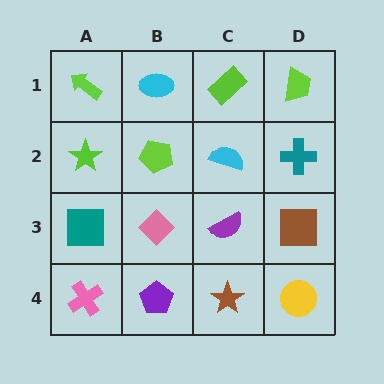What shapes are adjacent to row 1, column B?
A lime pentagon (row 2, column B), a lime arrow (row 1, column A), a lime rectangle (row 1, column C).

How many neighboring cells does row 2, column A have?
3.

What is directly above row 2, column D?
A lime trapezoid.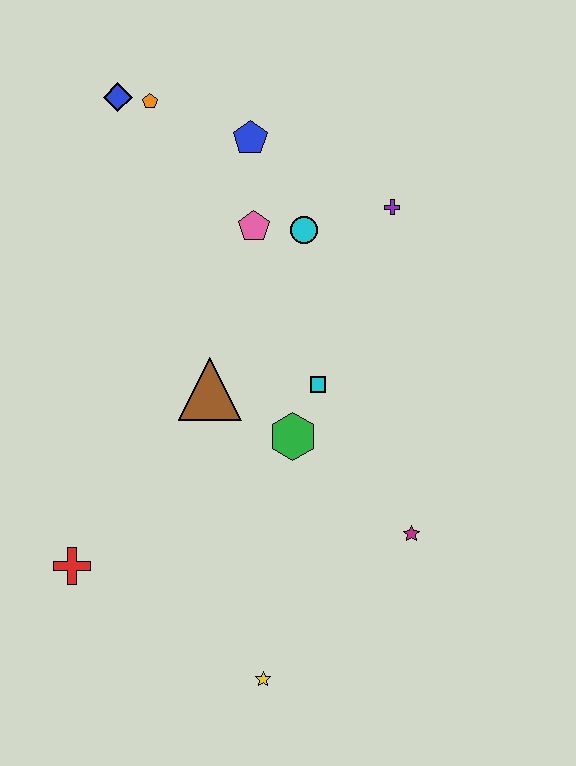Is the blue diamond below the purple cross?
No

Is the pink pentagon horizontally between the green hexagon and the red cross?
Yes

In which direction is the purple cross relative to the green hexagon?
The purple cross is above the green hexagon.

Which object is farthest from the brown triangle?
The blue diamond is farthest from the brown triangle.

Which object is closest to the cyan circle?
The pink pentagon is closest to the cyan circle.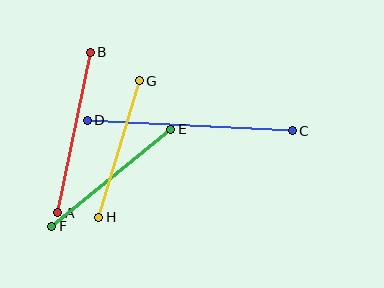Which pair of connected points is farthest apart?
Points C and D are farthest apart.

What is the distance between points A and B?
The distance is approximately 164 pixels.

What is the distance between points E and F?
The distance is approximately 153 pixels.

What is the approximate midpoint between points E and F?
The midpoint is at approximately (111, 178) pixels.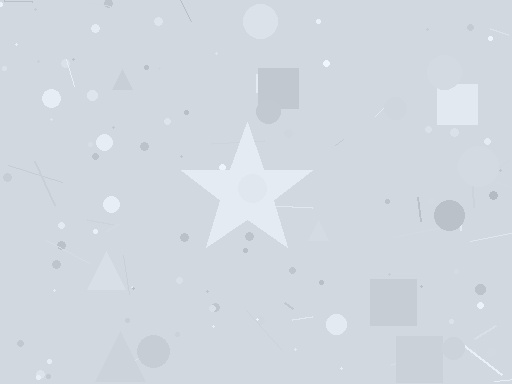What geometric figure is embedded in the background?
A star is embedded in the background.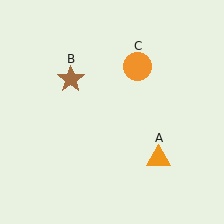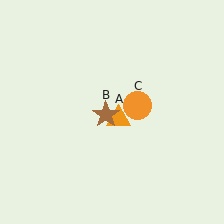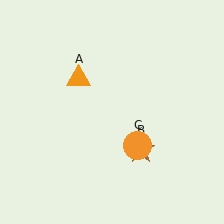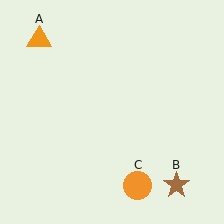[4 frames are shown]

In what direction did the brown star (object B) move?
The brown star (object B) moved down and to the right.